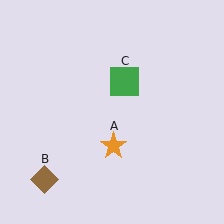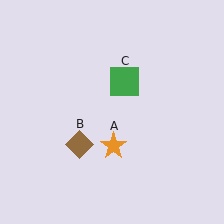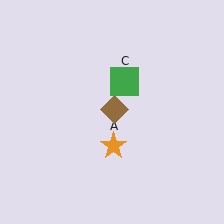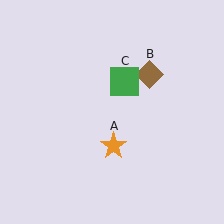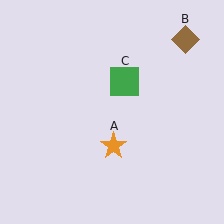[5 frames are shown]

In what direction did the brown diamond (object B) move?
The brown diamond (object B) moved up and to the right.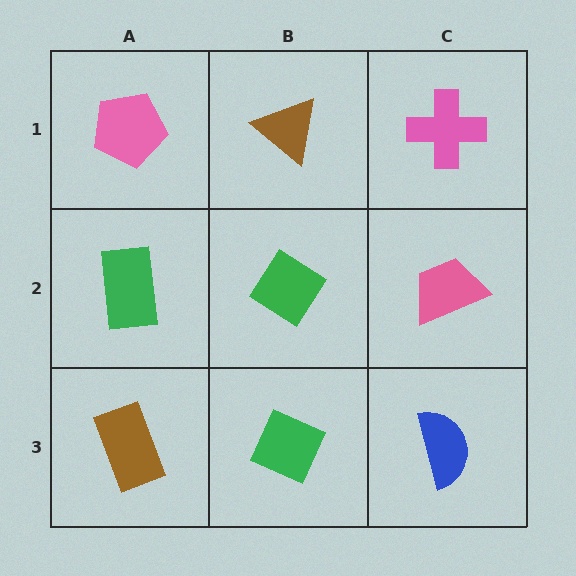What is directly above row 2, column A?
A pink pentagon.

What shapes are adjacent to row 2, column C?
A pink cross (row 1, column C), a blue semicircle (row 3, column C), a green diamond (row 2, column B).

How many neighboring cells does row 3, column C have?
2.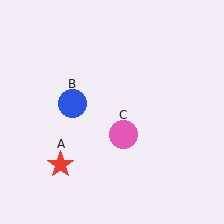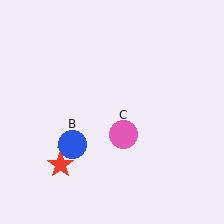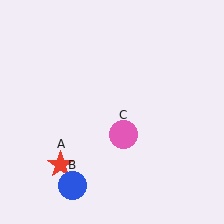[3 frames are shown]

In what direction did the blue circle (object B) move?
The blue circle (object B) moved down.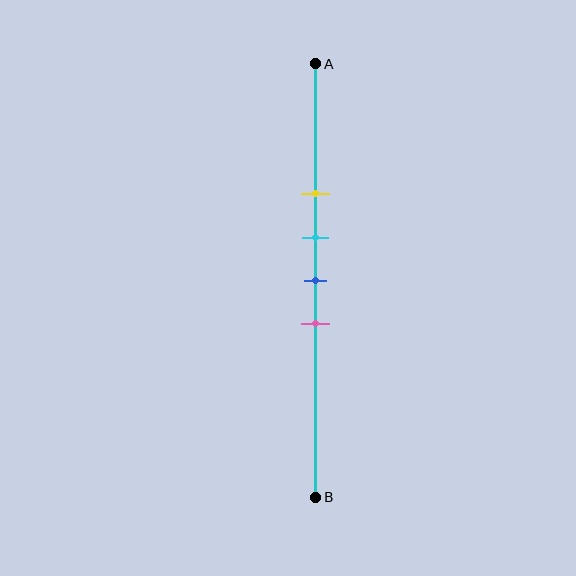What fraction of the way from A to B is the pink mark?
The pink mark is approximately 60% (0.6) of the way from A to B.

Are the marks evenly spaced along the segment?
Yes, the marks are approximately evenly spaced.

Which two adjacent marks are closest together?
The cyan and blue marks are the closest adjacent pair.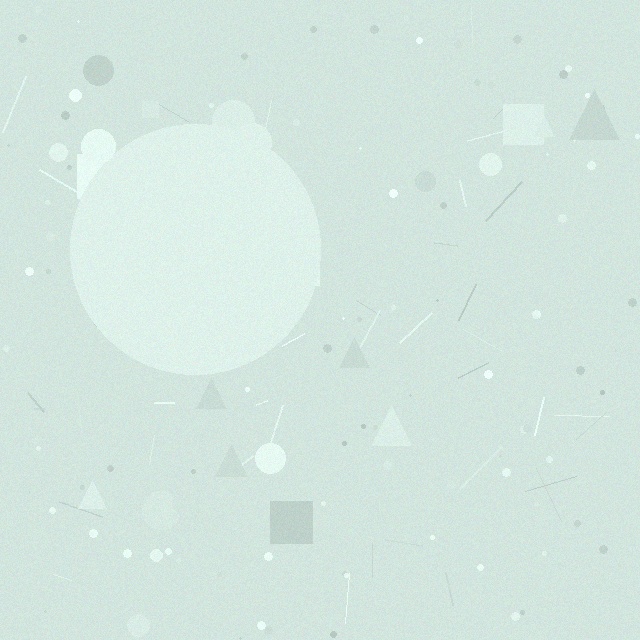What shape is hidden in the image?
A circle is hidden in the image.